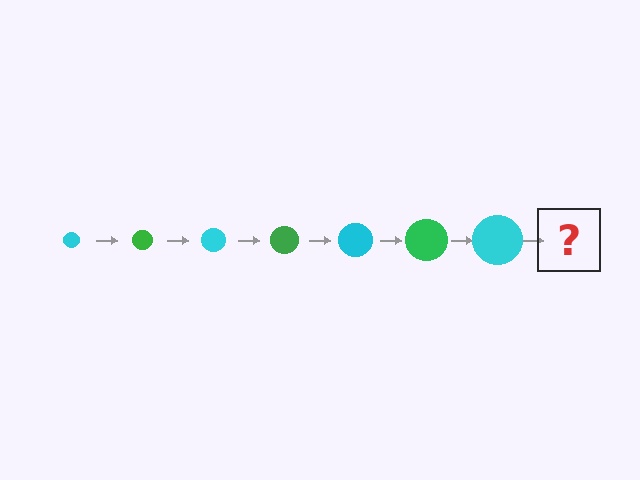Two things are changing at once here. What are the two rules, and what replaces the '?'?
The two rules are that the circle grows larger each step and the color cycles through cyan and green. The '?' should be a green circle, larger than the previous one.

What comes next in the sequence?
The next element should be a green circle, larger than the previous one.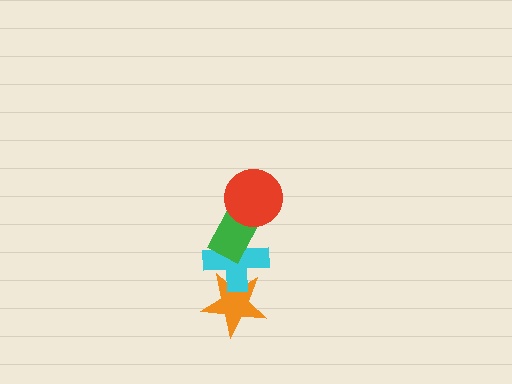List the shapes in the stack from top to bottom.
From top to bottom: the red circle, the green rectangle, the cyan cross, the orange star.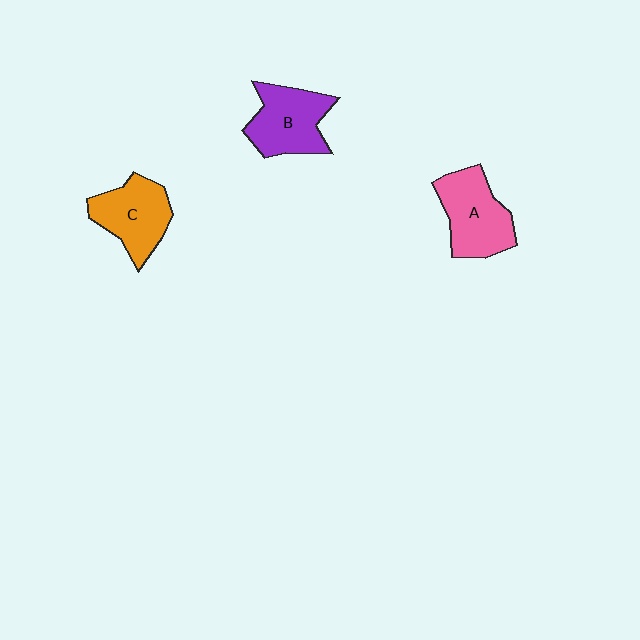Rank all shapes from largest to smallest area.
From largest to smallest: A (pink), B (purple), C (orange).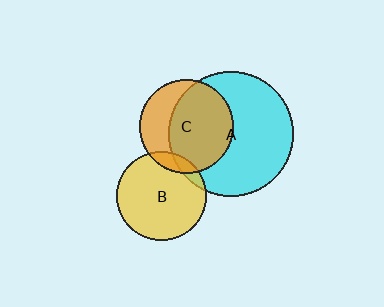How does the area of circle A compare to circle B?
Approximately 1.9 times.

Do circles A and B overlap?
Yes.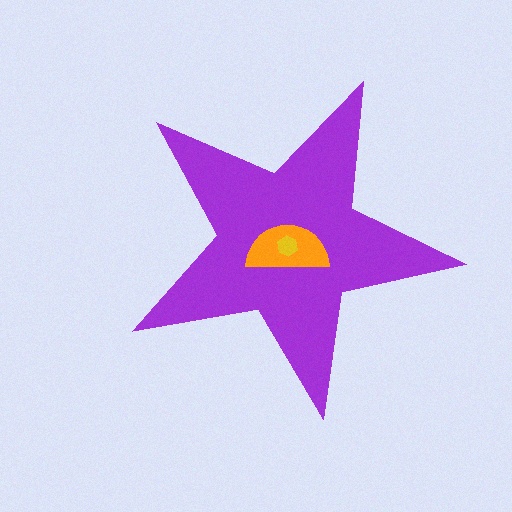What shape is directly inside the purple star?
The orange semicircle.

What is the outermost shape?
The purple star.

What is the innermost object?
The yellow hexagon.